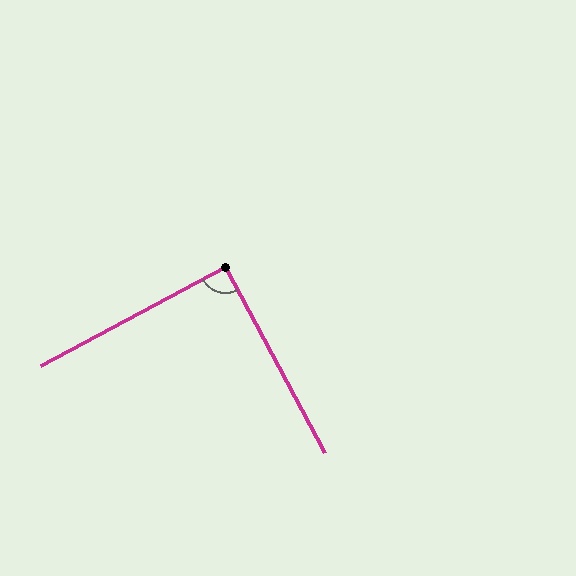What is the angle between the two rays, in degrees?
Approximately 90 degrees.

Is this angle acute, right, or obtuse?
It is approximately a right angle.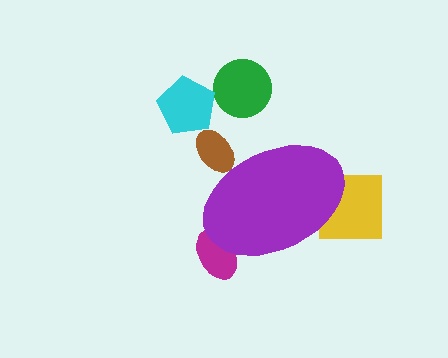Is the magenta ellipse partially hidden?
Yes, the magenta ellipse is partially hidden behind the purple ellipse.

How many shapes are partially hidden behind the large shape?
3 shapes are partially hidden.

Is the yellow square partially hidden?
Yes, the yellow square is partially hidden behind the purple ellipse.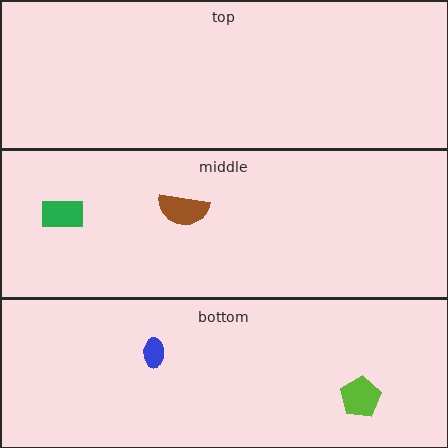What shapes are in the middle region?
The green rectangle, the brown semicircle.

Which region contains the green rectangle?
The middle region.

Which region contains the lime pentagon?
The bottom region.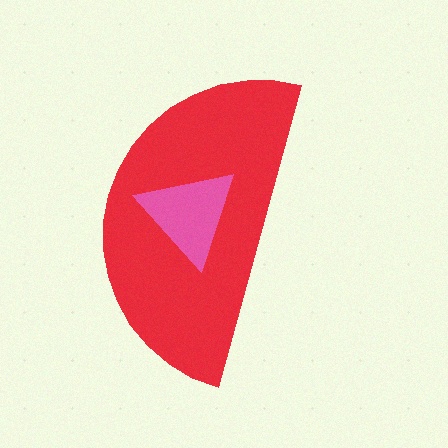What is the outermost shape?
The red semicircle.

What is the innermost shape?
The pink triangle.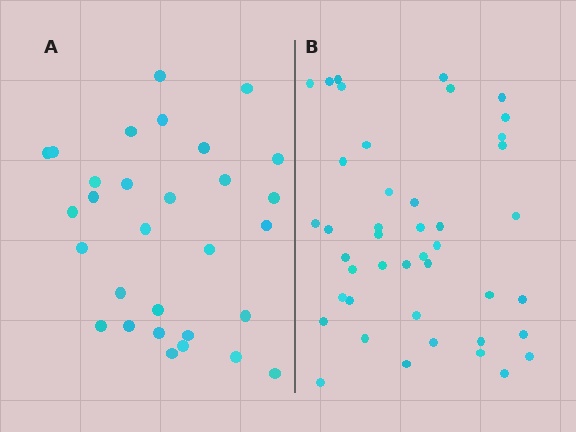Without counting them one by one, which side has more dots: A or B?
Region B (the right region) has more dots.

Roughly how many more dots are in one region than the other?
Region B has approximately 15 more dots than region A.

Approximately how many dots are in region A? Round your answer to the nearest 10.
About 30 dots.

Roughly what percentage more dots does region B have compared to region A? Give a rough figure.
About 45% more.